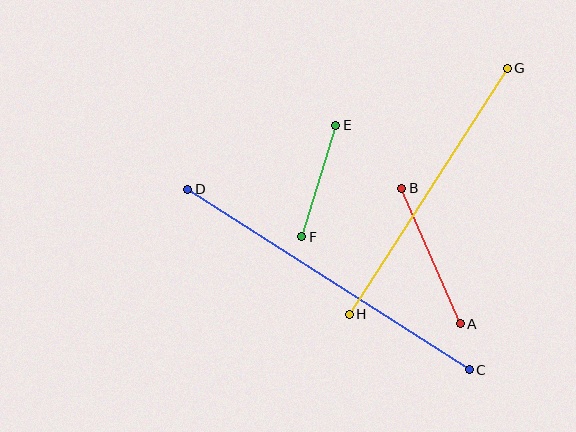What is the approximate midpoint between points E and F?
The midpoint is at approximately (319, 181) pixels.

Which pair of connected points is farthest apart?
Points C and D are farthest apart.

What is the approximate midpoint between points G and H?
The midpoint is at approximately (428, 191) pixels.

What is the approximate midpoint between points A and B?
The midpoint is at approximately (431, 256) pixels.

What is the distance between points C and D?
The distance is approximately 334 pixels.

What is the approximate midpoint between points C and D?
The midpoint is at approximately (328, 280) pixels.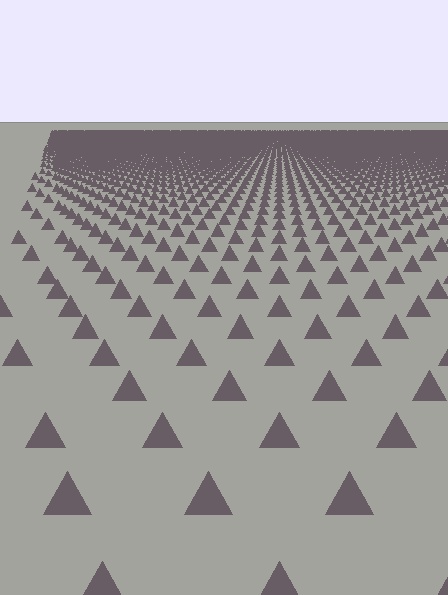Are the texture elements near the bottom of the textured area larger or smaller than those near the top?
Larger. Near the bottom, elements are closer to the viewer and appear at a bigger on-screen size.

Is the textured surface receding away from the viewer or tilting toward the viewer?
The surface is receding away from the viewer. Texture elements get smaller and denser toward the top.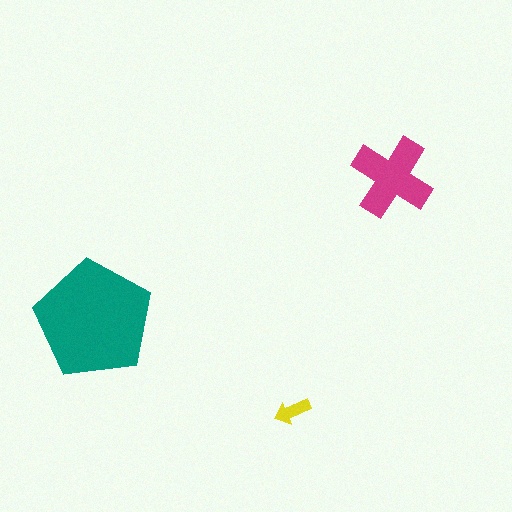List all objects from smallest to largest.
The yellow arrow, the magenta cross, the teal pentagon.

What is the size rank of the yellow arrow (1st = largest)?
3rd.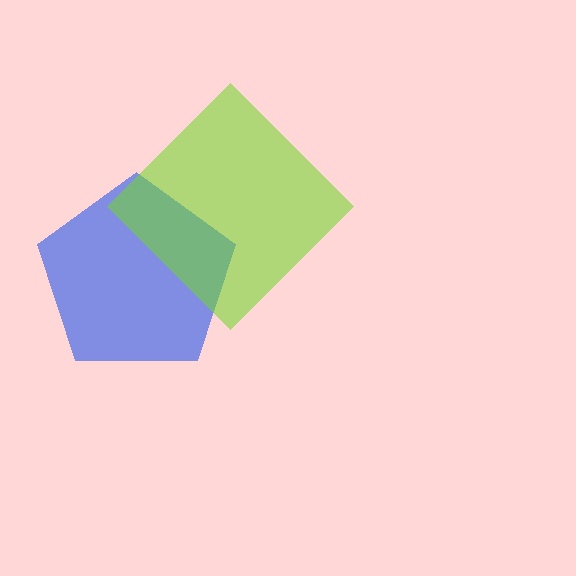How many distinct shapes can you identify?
There are 2 distinct shapes: a blue pentagon, a lime diamond.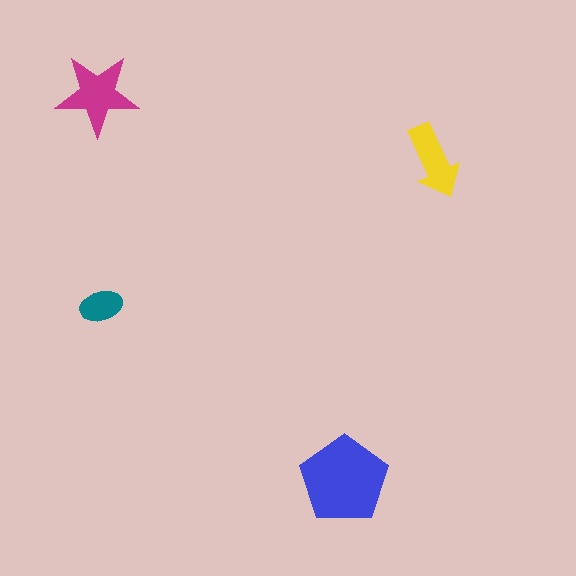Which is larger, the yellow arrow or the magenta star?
The magenta star.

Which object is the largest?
The blue pentagon.